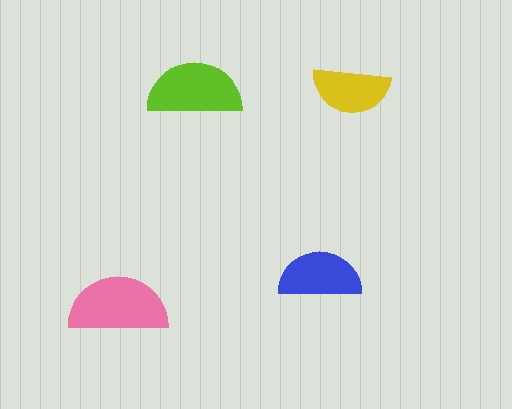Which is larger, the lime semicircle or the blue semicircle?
The lime one.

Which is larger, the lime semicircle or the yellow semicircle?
The lime one.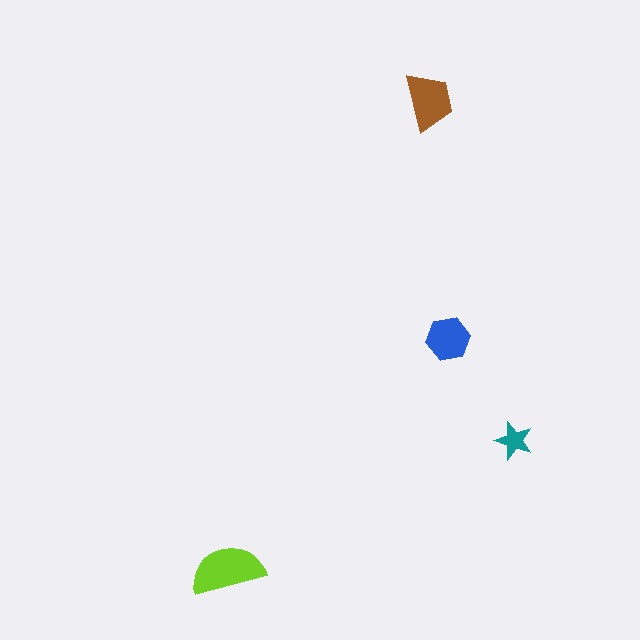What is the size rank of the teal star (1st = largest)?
4th.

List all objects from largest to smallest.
The lime semicircle, the brown trapezoid, the blue hexagon, the teal star.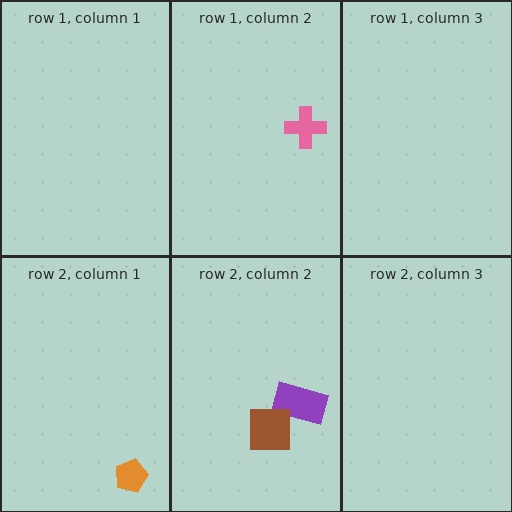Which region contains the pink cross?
The row 1, column 2 region.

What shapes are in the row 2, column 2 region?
The purple rectangle, the brown square.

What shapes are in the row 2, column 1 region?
The orange pentagon.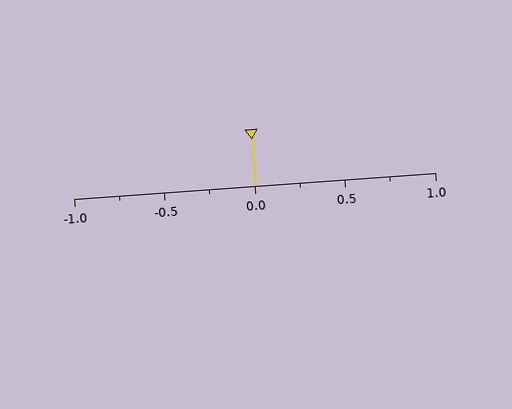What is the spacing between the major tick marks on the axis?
The major ticks are spaced 0.5 apart.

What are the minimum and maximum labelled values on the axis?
The axis runs from -1.0 to 1.0.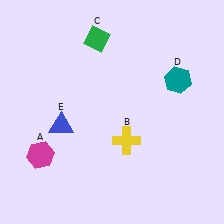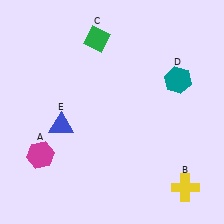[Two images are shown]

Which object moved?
The yellow cross (B) moved right.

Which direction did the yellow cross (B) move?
The yellow cross (B) moved right.